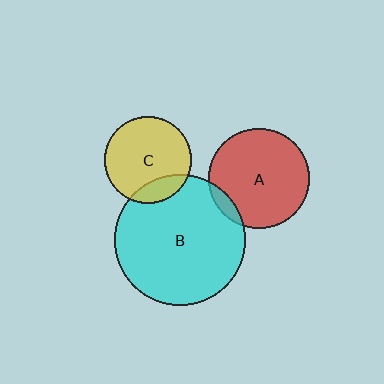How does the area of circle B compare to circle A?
Approximately 1.7 times.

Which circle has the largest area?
Circle B (cyan).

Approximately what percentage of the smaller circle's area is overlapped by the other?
Approximately 10%.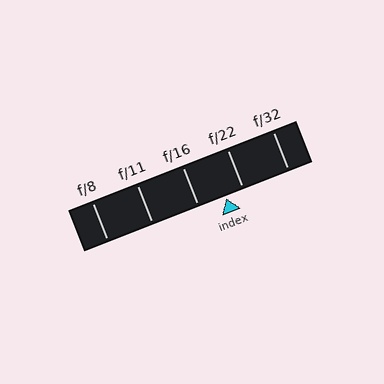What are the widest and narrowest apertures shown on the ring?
The widest aperture shown is f/8 and the narrowest is f/32.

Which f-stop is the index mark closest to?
The index mark is closest to f/22.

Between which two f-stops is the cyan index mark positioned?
The index mark is between f/16 and f/22.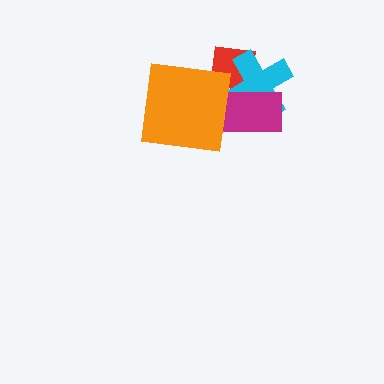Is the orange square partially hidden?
No, no other shape covers it.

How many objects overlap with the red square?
3 objects overlap with the red square.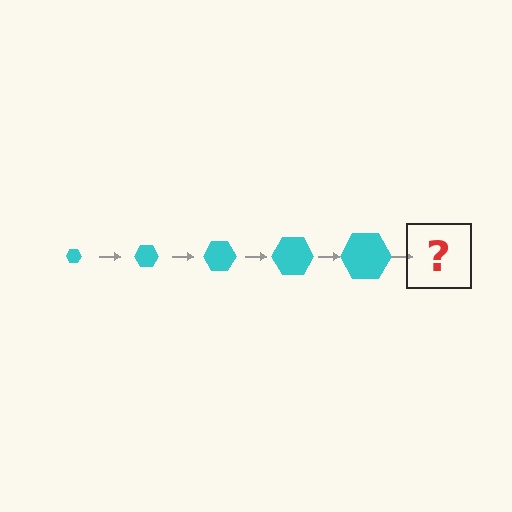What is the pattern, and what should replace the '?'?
The pattern is that the hexagon gets progressively larger each step. The '?' should be a cyan hexagon, larger than the previous one.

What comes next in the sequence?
The next element should be a cyan hexagon, larger than the previous one.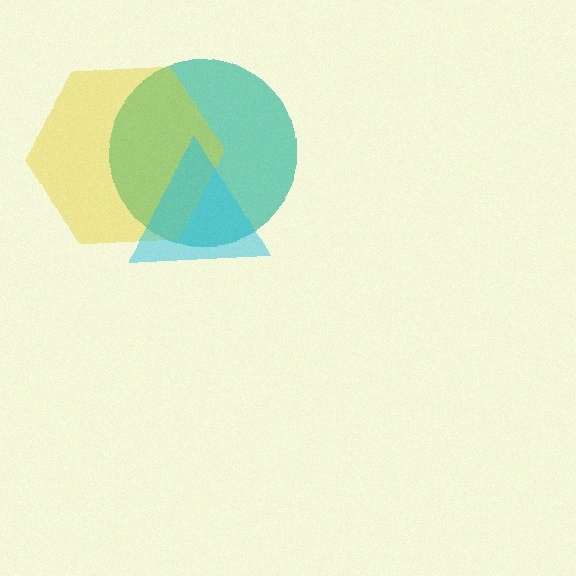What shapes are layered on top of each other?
The layered shapes are: a teal circle, a yellow hexagon, a cyan triangle.